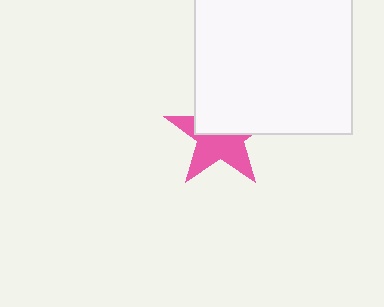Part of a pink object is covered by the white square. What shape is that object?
It is a star.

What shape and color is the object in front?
The object in front is a white square.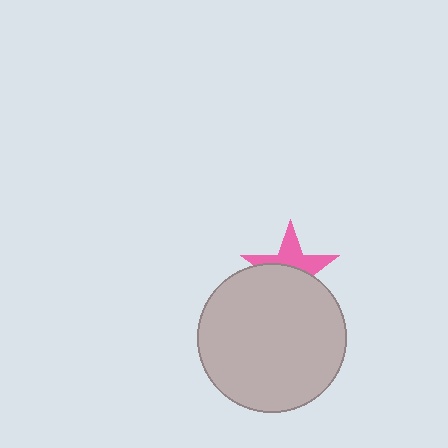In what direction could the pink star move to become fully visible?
The pink star could move up. That would shift it out from behind the light gray circle entirely.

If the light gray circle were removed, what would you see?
You would see the complete pink star.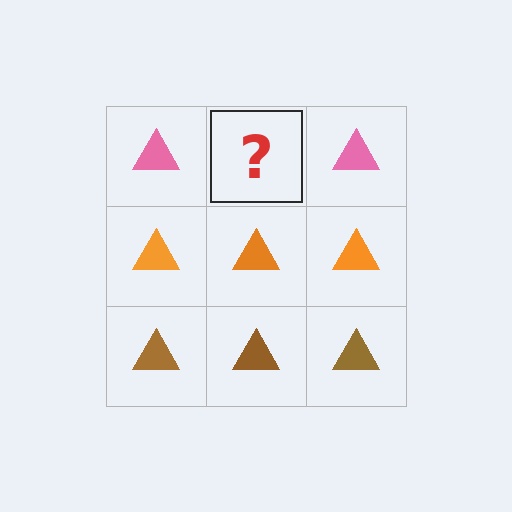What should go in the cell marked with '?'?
The missing cell should contain a pink triangle.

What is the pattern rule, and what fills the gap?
The rule is that each row has a consistent color. The gap should be filled with a pink triangle.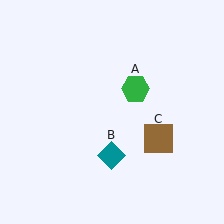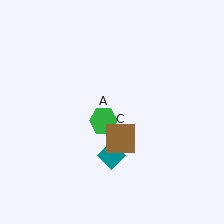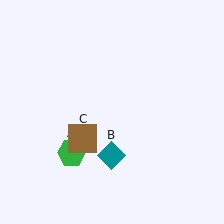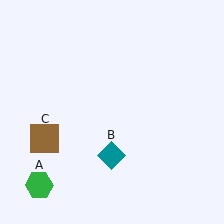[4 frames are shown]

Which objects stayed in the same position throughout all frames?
Teal diamond (object B) remained stationary.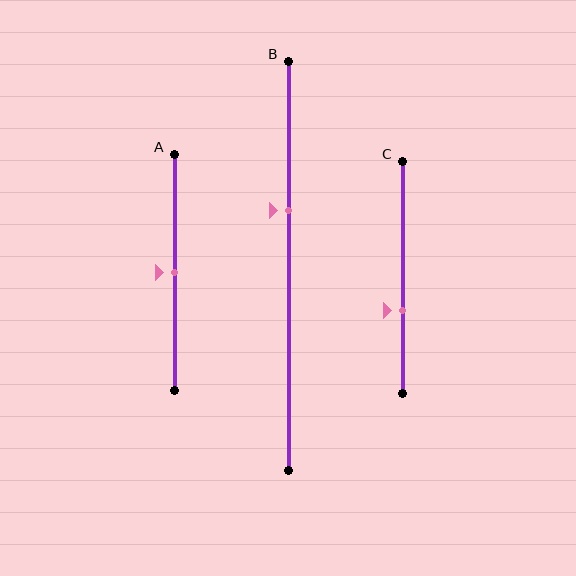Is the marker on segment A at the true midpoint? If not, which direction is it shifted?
Yes, the marker on segment A is at the true midpoint.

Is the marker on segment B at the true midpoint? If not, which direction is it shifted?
No, the marker on segment B is shifted upward by about 14% of the segment length.